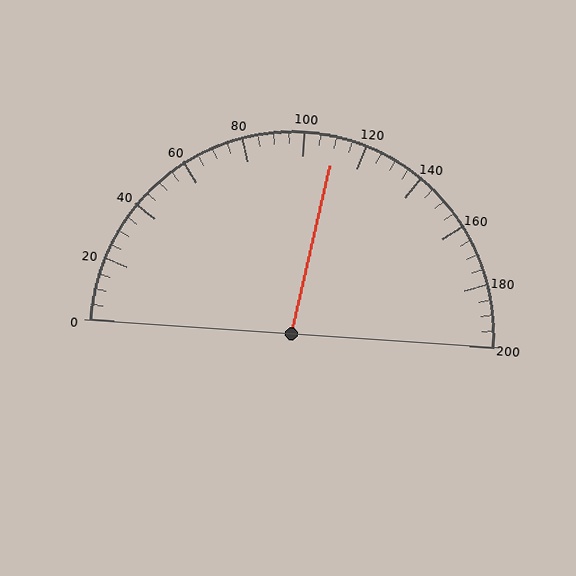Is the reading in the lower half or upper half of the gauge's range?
The reading is in the upper half of the range (0 to 200).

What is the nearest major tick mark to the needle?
The nearest major tick mark is 120.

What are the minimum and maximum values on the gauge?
The gauge ranges from 0 to 200.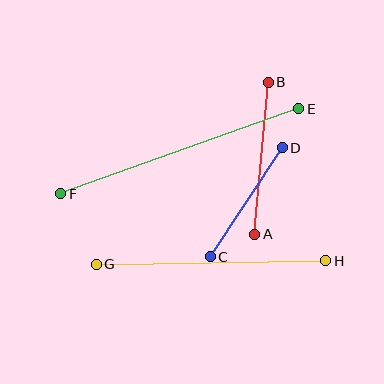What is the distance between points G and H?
The distance is approximately 229 pixels.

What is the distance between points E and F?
The distance is approximately 253 pixels.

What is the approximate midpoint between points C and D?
The midpoint is at approximately (246, 202) pixels.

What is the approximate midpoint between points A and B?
The midpoint is at approximately (261, 158) pixels.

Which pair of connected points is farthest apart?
Points E and F are farthest apart.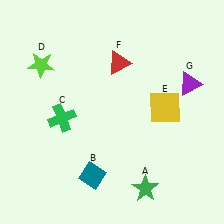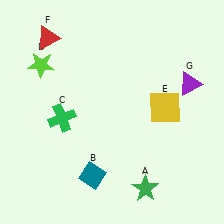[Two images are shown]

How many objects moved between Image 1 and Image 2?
1 object moved between the two images.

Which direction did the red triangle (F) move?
The red triangle (F) moved left.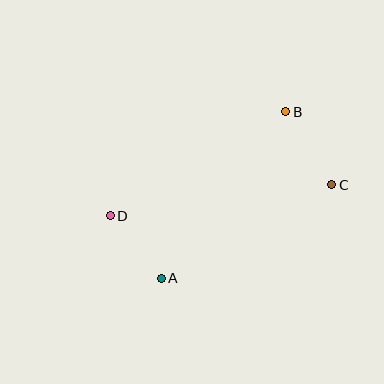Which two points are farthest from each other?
Points C and D are farthest from each other.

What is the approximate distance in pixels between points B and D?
The distance between B and D is approximately 204 pixels.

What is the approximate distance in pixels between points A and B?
The distance between A and B is approximately 208 pixels.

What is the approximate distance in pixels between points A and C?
The distance between A and C is approximately 194 pixels.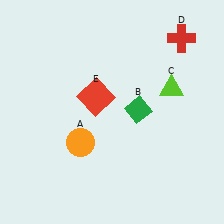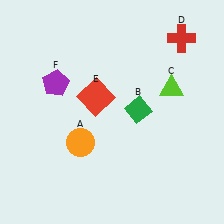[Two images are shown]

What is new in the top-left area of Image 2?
A purple pentagon (F) was added in the top-left area of Image 2.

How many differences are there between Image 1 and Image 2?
There is 1 difference between the two images.